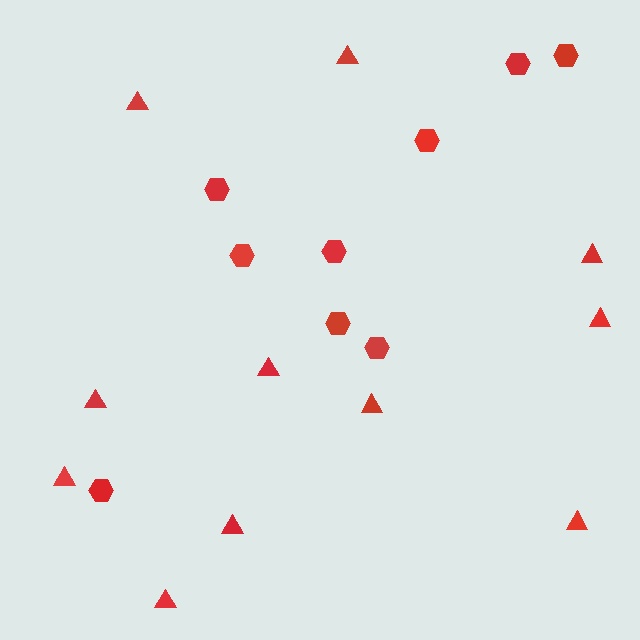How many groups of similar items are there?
There are 2 groups: one group of hexagons (9) and one group of triangles (11).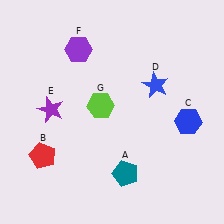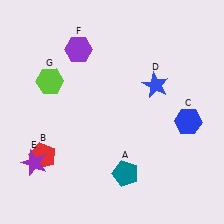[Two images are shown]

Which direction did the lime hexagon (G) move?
The lime hexagon (G) moved left.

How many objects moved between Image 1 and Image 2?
2 objects moved between the two images.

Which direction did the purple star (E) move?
The purple star (E) moved down.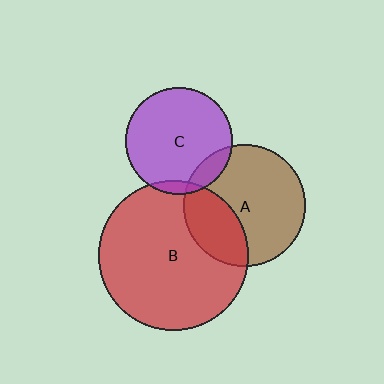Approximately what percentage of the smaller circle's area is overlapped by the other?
Approximately 30%.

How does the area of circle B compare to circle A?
Approximately 1.5 times.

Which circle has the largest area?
Circle B (red).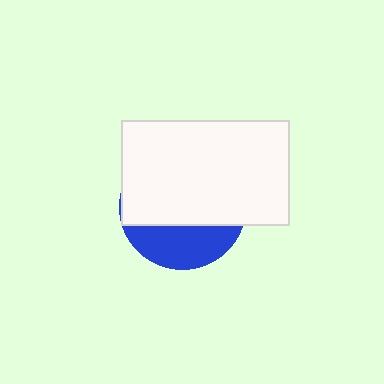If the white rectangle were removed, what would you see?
You would see the complete blue circle.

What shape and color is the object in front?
The object in front is a white rectangle.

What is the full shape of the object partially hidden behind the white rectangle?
The partially hidden object is a blue circle.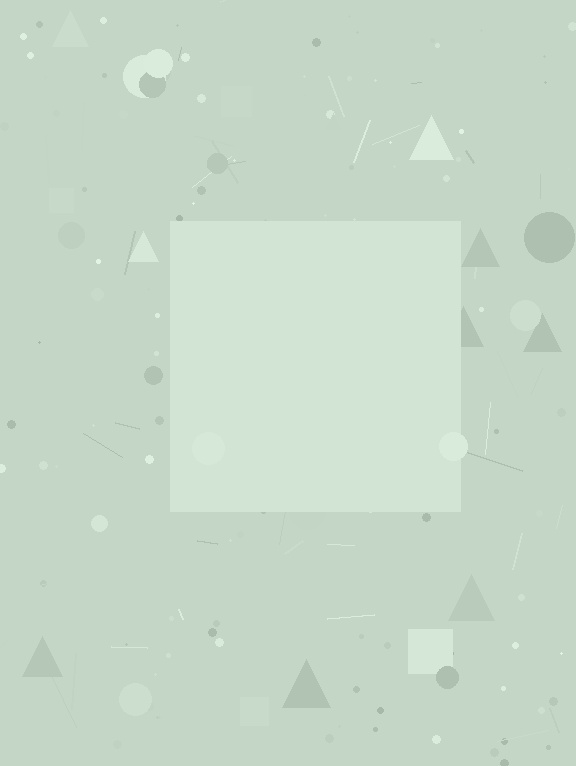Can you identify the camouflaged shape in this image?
The camouflaged shape is a square.